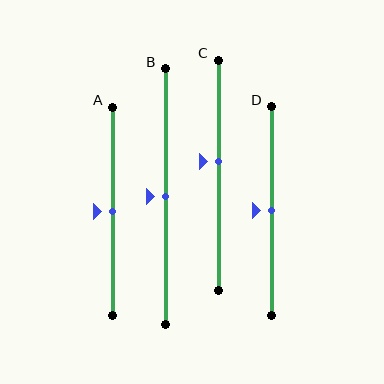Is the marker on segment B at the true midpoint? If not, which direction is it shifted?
Yes, the marker on segment B is at the true midpoint.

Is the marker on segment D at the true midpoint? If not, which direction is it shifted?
Yes, the marker on segment D is at the true midpoint.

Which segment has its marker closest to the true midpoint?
Segment A has its marker closest to the true midpoint.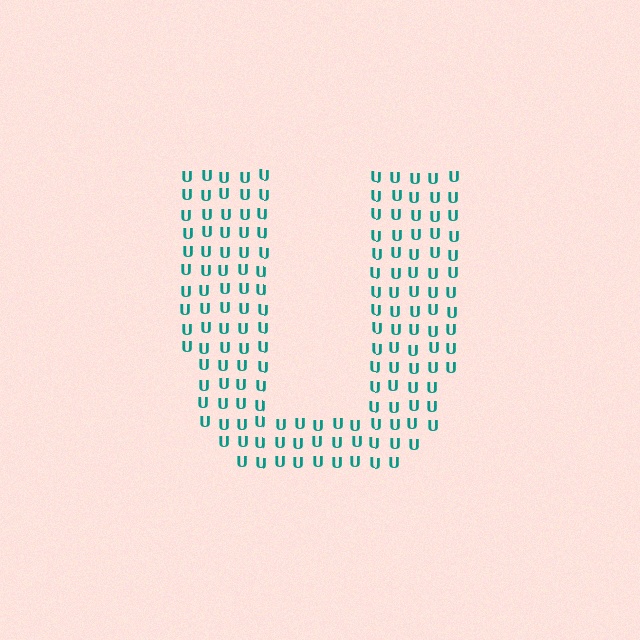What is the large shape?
The large shape is the letter U.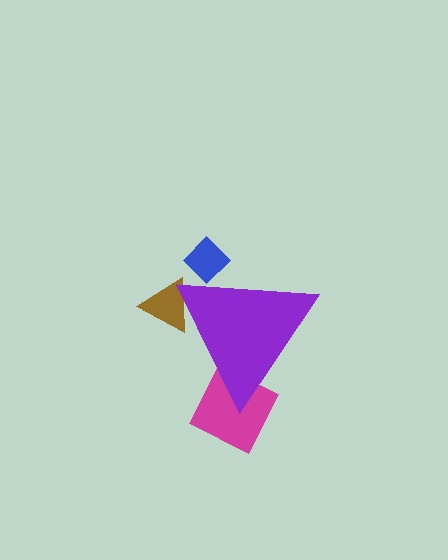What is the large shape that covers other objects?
A purple triangle.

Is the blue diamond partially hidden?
Yes, the blue diamond is partially hidden behind the purple triangle.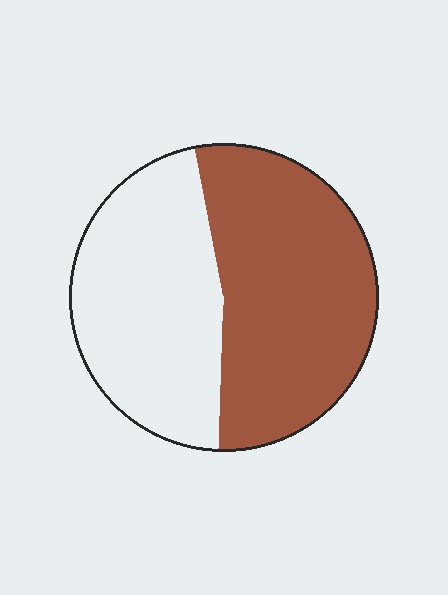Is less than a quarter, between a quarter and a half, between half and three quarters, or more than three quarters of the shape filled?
Between half and three quarters.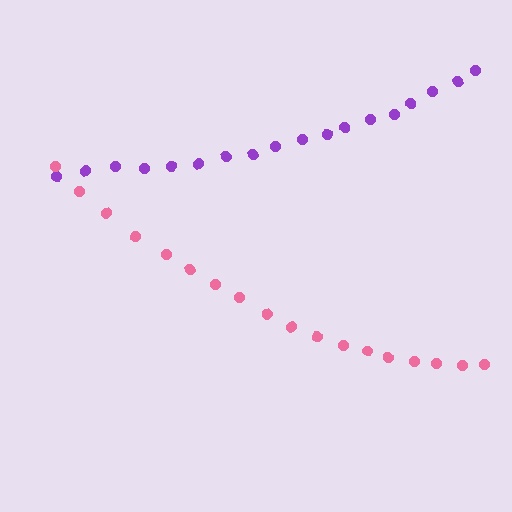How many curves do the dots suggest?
There are 2 distinct paths.